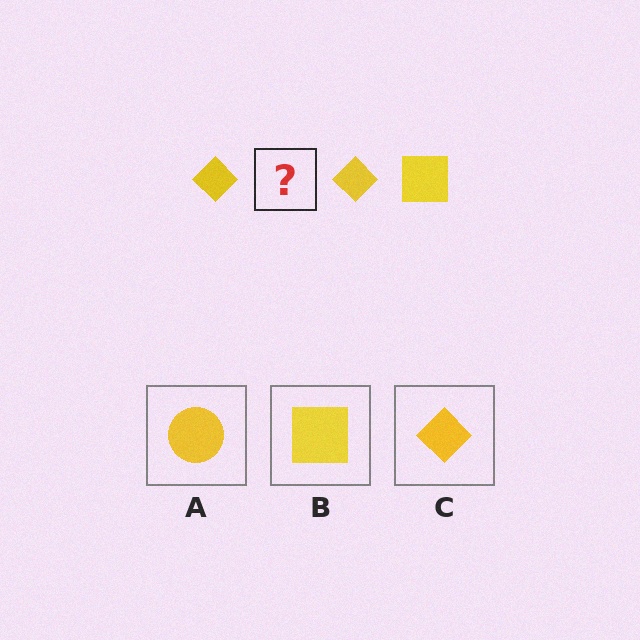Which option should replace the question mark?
Option B.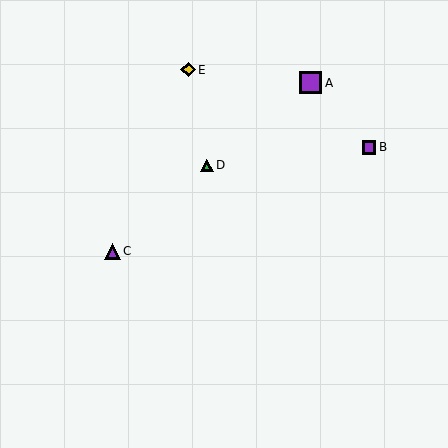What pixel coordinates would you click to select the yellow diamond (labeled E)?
Click at (188, 70) to select the yellow diamond E.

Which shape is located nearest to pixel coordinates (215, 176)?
The green triangle (labeled D) at (207, 165) is nearest to that location.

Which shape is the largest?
The purple square (labeled A) is the largest.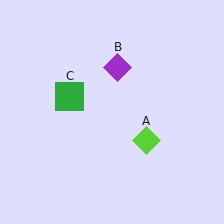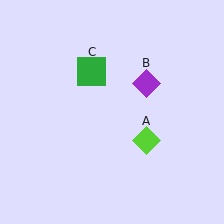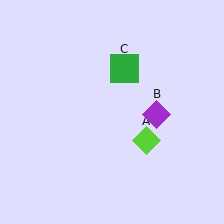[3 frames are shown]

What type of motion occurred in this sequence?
The purple diamond (object B), green square (object C) rotated clockwise around the center of the scene.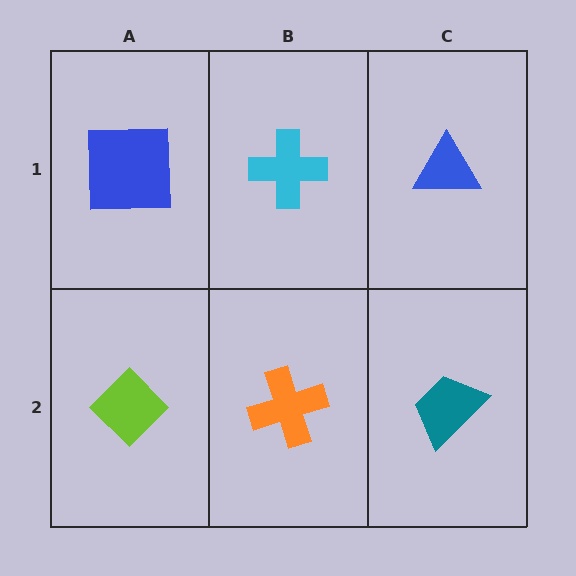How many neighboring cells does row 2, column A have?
2.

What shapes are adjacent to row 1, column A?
A lime diamond (row 2, column A), a cyan cross (row 1, column B).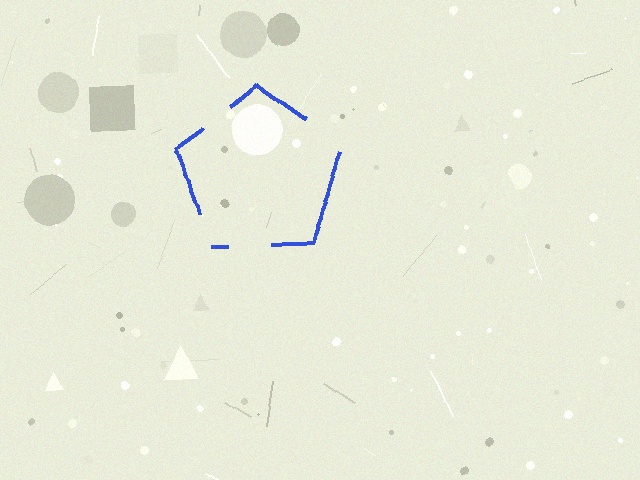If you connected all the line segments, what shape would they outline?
They would outline a pentagon.